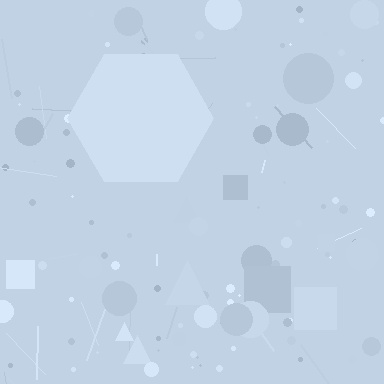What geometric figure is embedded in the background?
A hexagon is embedded in the background.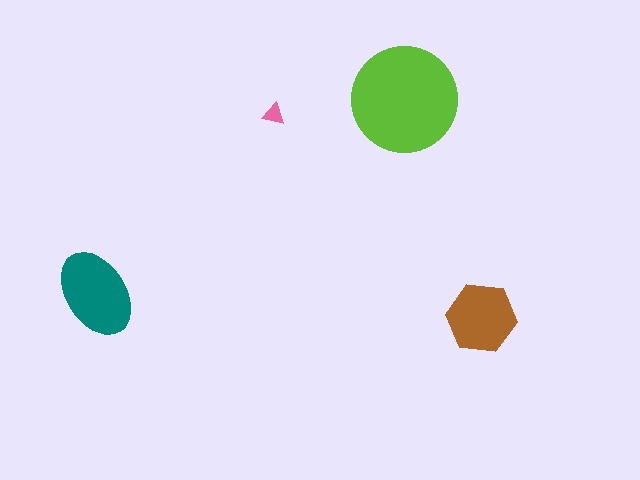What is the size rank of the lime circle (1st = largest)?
1st.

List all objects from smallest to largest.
The pink triangle, the brown hexagon, the teal ellipse, the lime circle.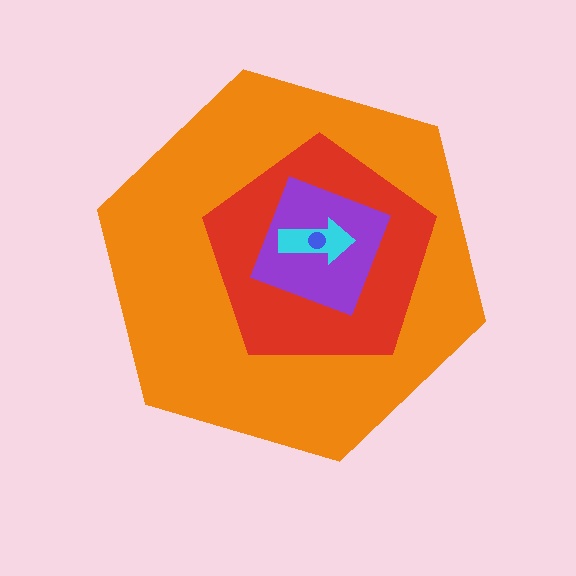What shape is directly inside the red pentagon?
The purple diamond.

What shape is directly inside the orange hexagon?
The red pentagon.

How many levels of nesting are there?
5.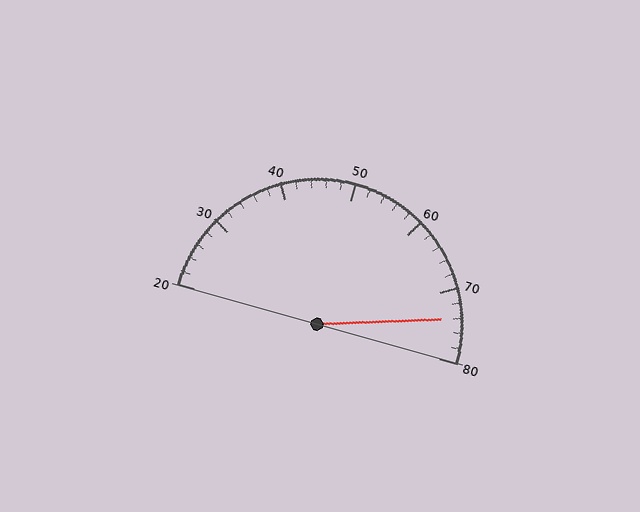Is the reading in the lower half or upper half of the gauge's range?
The reading is in the upper half of the range (20 to 80).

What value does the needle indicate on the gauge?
The needle indicates approximately 74.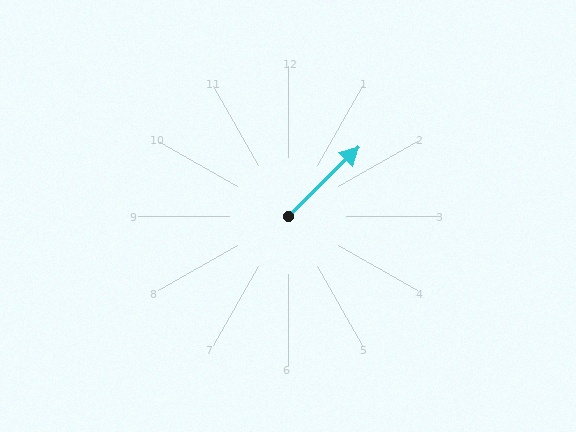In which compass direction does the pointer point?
Northeast.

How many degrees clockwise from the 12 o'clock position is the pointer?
Approximately 45 degrees.